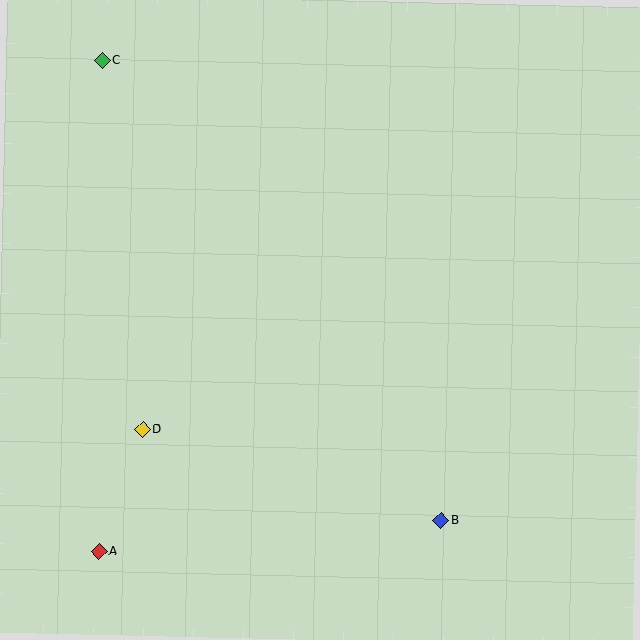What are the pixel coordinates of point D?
Point D is at (143, 429).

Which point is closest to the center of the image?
Point D at (143, 429) is closest to the center.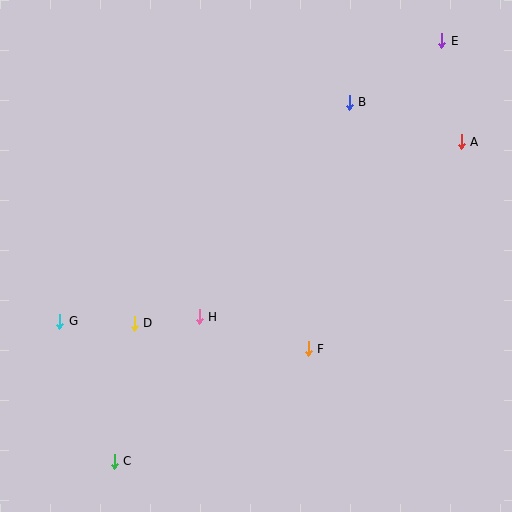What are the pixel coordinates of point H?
Point H is at (199, 317).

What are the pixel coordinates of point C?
Point C is at (114, 461).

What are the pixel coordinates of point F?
Point F is at (308, 349).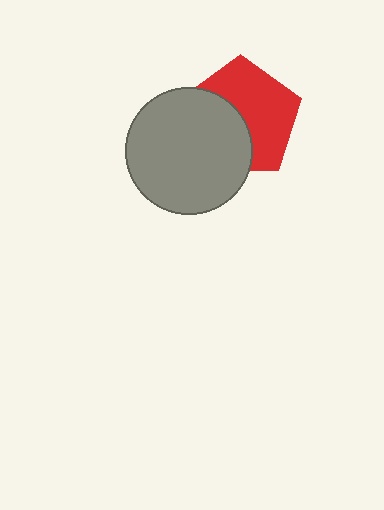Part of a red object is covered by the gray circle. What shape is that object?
It is a pentagon.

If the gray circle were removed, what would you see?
You would see the complete red pentagon.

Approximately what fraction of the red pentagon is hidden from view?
Roughly 44% of the red pentagon is hidden behind the gray circle.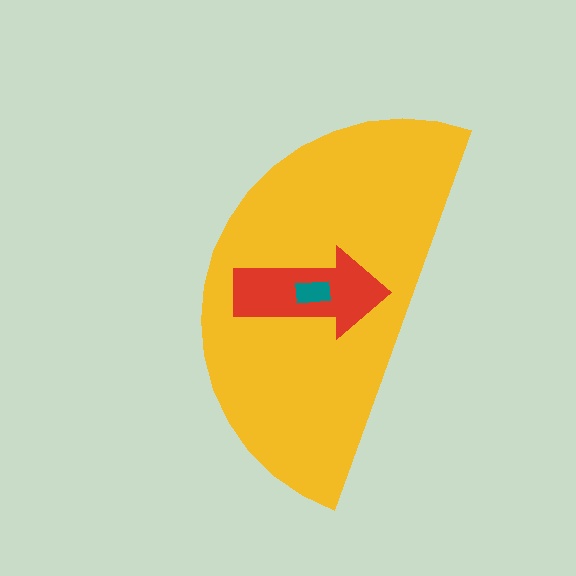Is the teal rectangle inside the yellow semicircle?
Yes.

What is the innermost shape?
The teal rectangle.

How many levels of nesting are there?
3.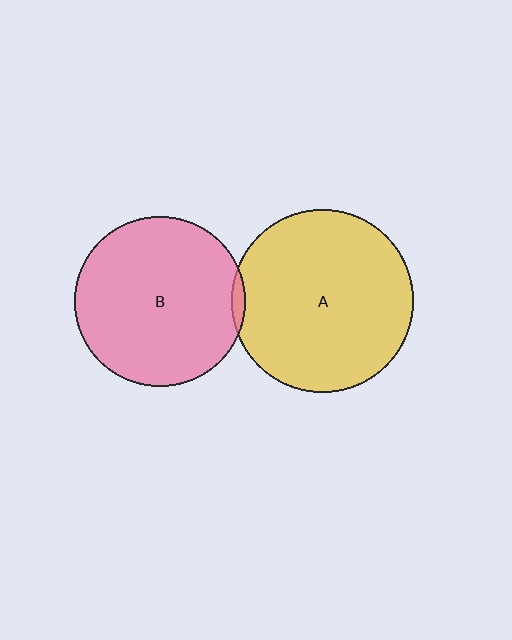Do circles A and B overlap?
Yes.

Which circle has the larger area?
Circle A (yellow).